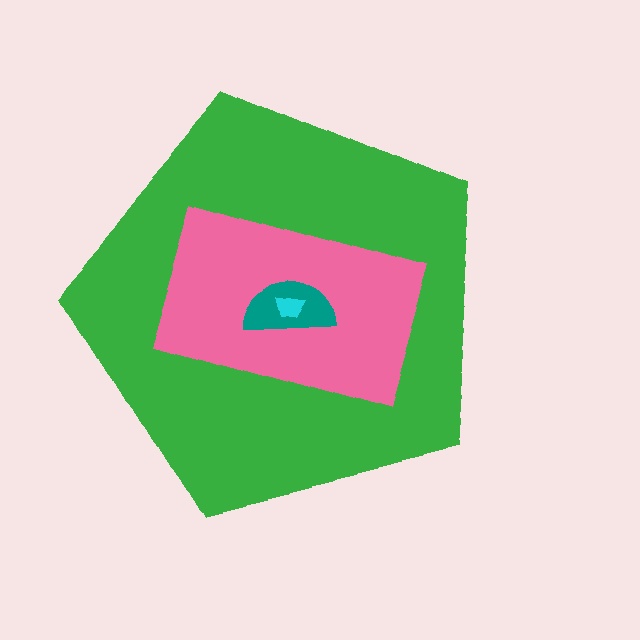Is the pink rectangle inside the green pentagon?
Yes.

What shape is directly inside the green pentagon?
The pink rectangle.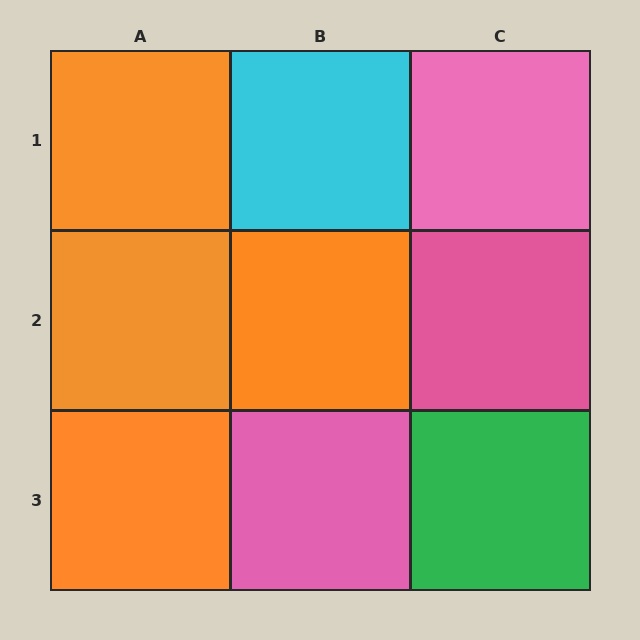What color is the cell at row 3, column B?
Pink.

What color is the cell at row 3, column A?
Orange.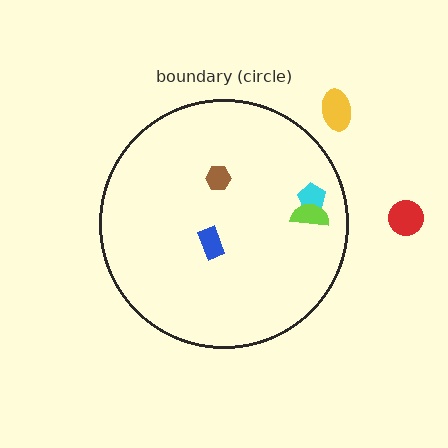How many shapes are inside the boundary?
4 inside, 2 outside.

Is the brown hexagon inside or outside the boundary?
Inside.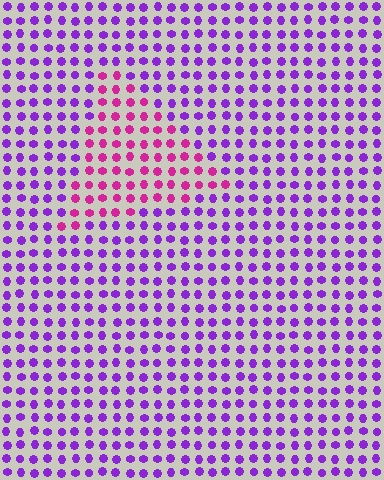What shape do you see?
I see a triangle.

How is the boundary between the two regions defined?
The boundary is defined purely by a slight shift in hue (about 44 degrees). Spacing, size, and orientation are identical on both sides.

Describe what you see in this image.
The image is filled with small purple elements in a uniform arrangement. A triangle-shaped region is visible where the elements are tinted to a slightly different hue, forming a subtle color boundary.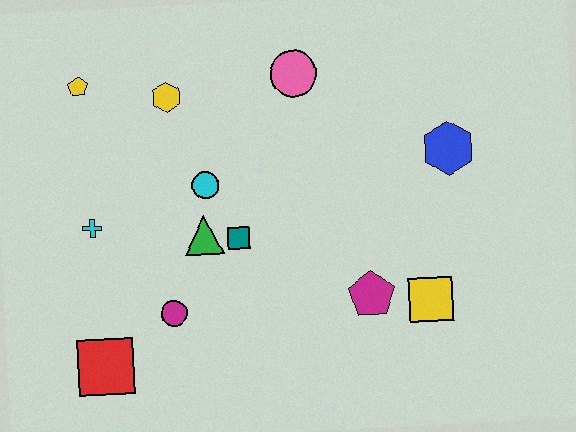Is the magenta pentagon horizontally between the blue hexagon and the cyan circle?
Yes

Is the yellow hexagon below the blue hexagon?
No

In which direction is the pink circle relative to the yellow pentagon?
The pink circle is to the right of the yellow pentagon.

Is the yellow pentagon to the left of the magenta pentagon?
Yes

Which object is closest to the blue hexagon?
The yellow square is closest to the blue hexagon.